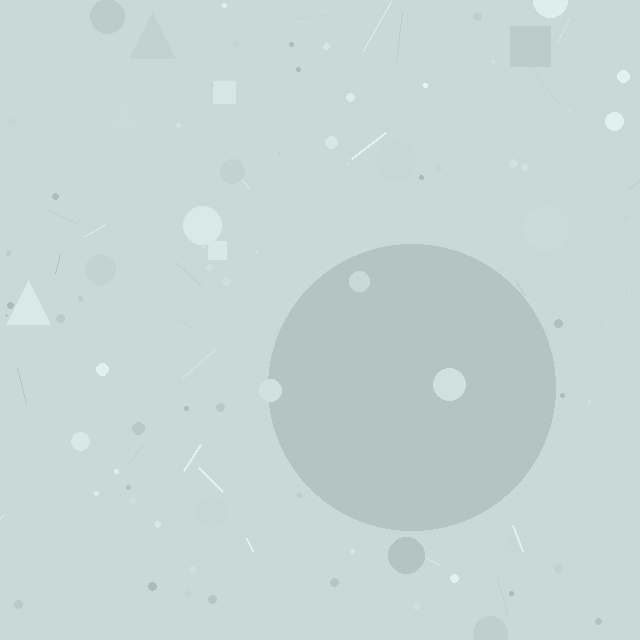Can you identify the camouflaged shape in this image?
The camouflaged shape is a circle.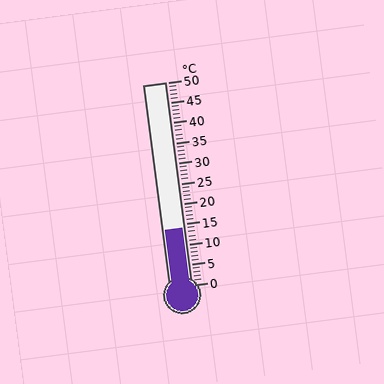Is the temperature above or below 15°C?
The temperature is below 15°C.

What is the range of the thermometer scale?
The thermometer scale ranges from 0°C to 50°C.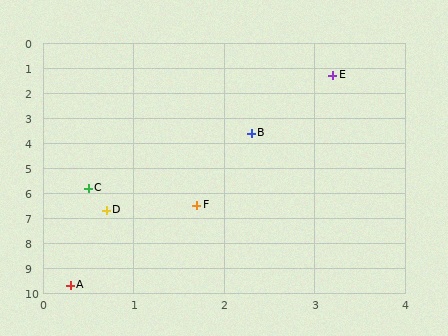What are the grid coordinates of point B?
Point B is at approximately (2.3, 3.6).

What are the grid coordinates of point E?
Point E is at approximately (3.2, 1.3).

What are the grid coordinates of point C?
Point C is at approximately (0.5, 5.8).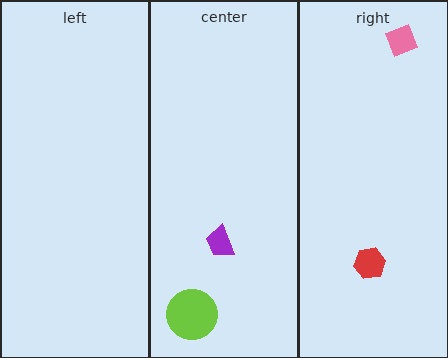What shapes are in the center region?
The purple trapezoid, the lime circle.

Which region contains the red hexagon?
The right region.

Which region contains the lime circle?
The center region.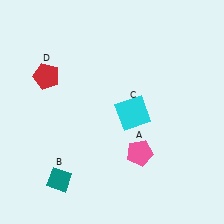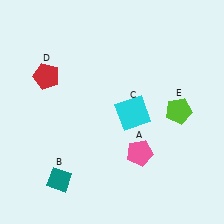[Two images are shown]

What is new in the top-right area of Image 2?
A lime pentagon (E) was added in the top-right area of Image 2.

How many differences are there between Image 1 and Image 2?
There is 1 difference between the two images.